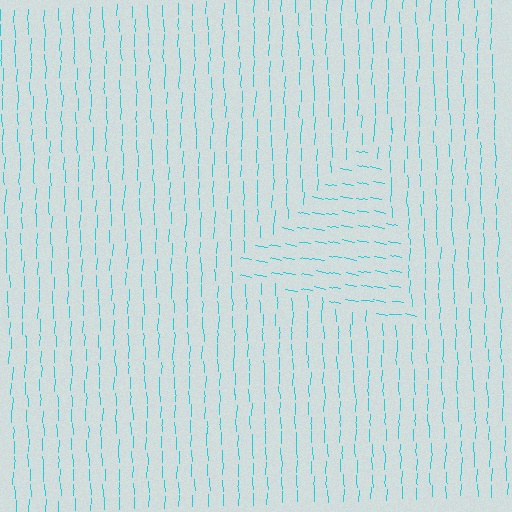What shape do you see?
I see a triangle.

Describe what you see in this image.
The image is filled with small cyan line segments. A triangle region in the image has lines oriented differently from the surrounding lines, creating a visible texture boundary.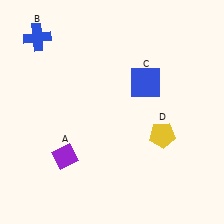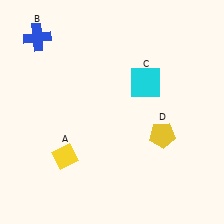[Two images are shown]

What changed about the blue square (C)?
In Image 1, C is blue. In Image 2, it changed to cyan.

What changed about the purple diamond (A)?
In Image 1, A is purple. In Image 2, it changed to yellow.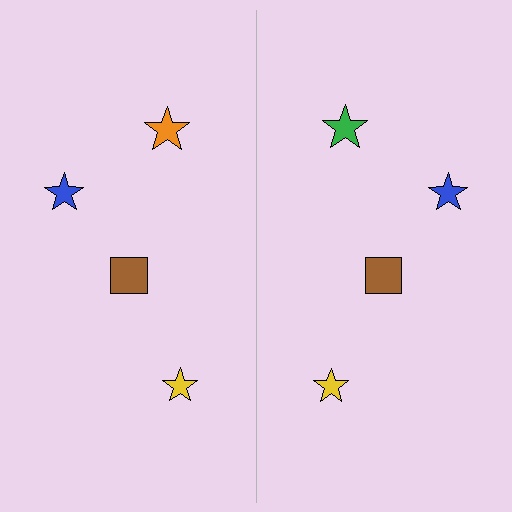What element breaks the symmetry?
The green star on the right side breaks the symmetry — its mirror counterpart is orange.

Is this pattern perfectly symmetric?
No, the pattern is not perfectly symmetric. The green star on the right side breaks the symmetry — its mirror counterpart is orange.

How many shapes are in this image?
There are 8 shapes in this image.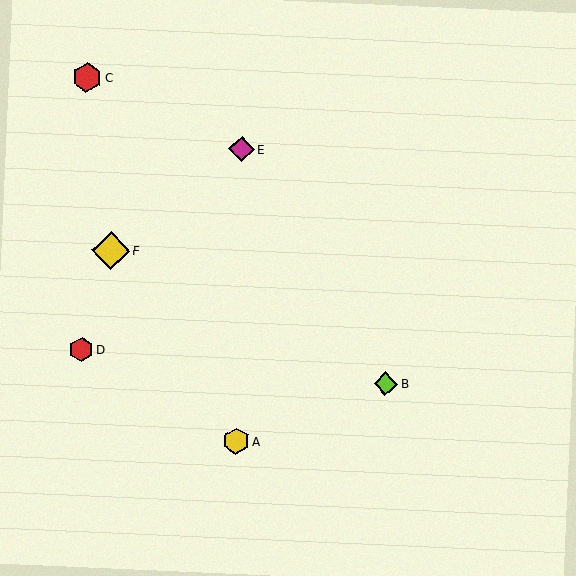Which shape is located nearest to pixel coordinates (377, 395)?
The lime diamond (labeled B) at (386, 384) is nearest to that location.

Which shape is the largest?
The yellow diamond (labeled F) is the largest.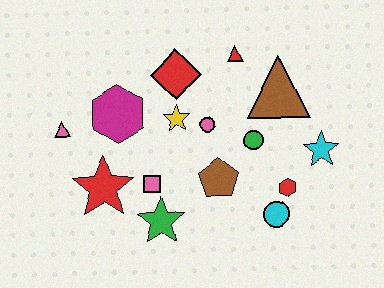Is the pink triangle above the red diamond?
No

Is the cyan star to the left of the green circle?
No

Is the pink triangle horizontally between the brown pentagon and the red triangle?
No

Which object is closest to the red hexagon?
The cyan circle is closest to the red hexagon.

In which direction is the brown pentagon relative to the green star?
The brown pentagon is to the right of the green star.